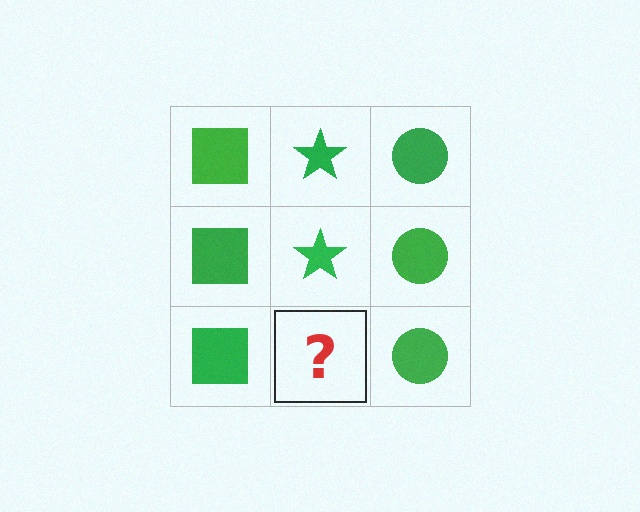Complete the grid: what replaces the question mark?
The question mark should be replaced with a green star.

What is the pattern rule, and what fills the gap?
The rule is that each column has a consistent shape. The gap should be filled with a green star.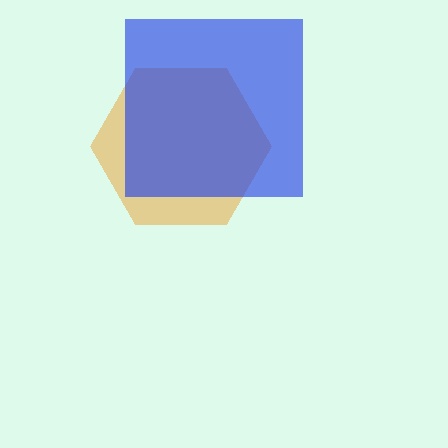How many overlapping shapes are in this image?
There are 2 overlapping shapes in the image.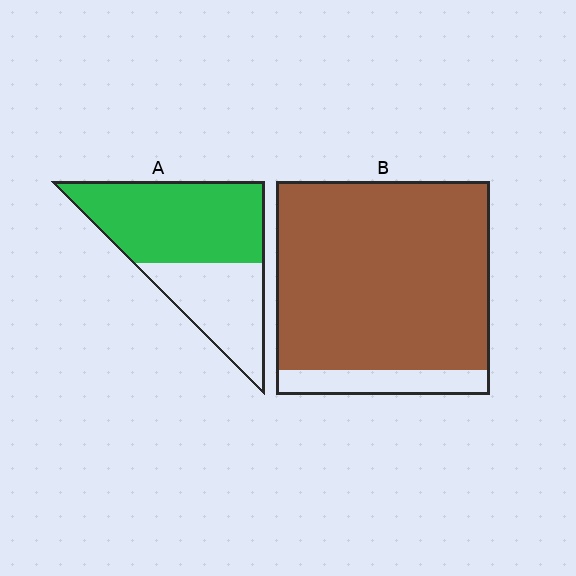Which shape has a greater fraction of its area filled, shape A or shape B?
Shape B.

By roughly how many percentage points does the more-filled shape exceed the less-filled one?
By roughly 25 percentage points (B over A).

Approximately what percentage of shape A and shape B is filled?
A is approximately 60% and B is approximately 90%.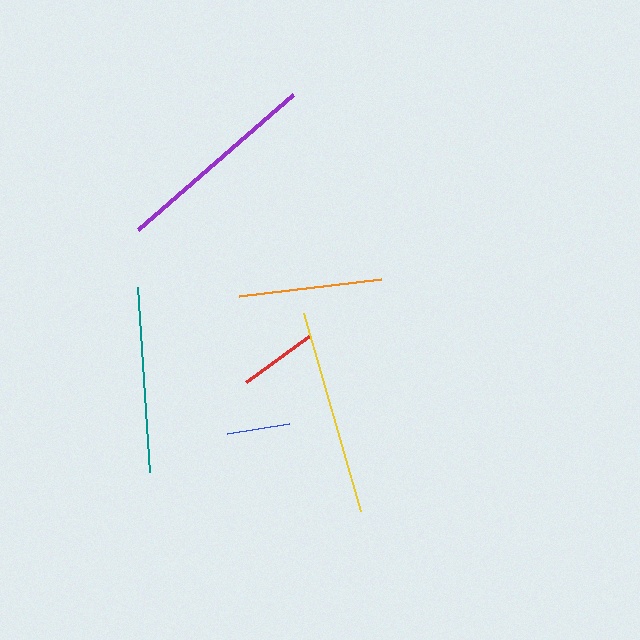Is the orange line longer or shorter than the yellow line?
The yellow line is longer than the orange line.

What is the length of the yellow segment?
The yellow segment is approximately 206 pixels long.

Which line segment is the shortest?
The blue line is the shortest at approximately 63 pixels.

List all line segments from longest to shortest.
From longest to shortest: yellow, purple, teal, orange, red, blue.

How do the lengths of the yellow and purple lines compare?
The yellow and purple lines are approximately the same length.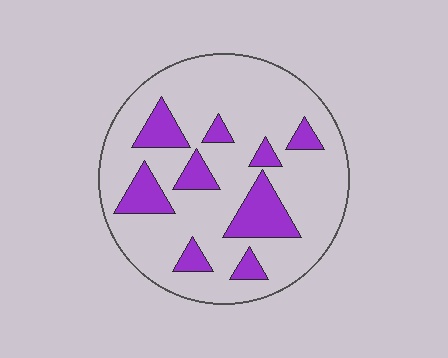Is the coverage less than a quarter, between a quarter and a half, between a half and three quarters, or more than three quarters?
Less than a quarter.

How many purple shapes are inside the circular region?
9.